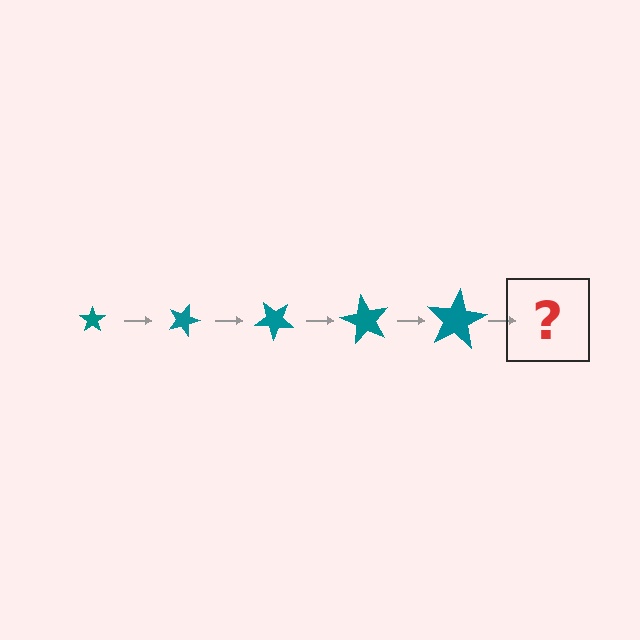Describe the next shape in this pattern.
It should be a star, larger than the previous one and rotated 100 degrees from the start.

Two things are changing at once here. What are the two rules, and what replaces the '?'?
The two rules are that the star grows larger each step and it rotates 20 degrees each step. The '?' should be a star, larger than the previous one and rotated 100 degrees from the start.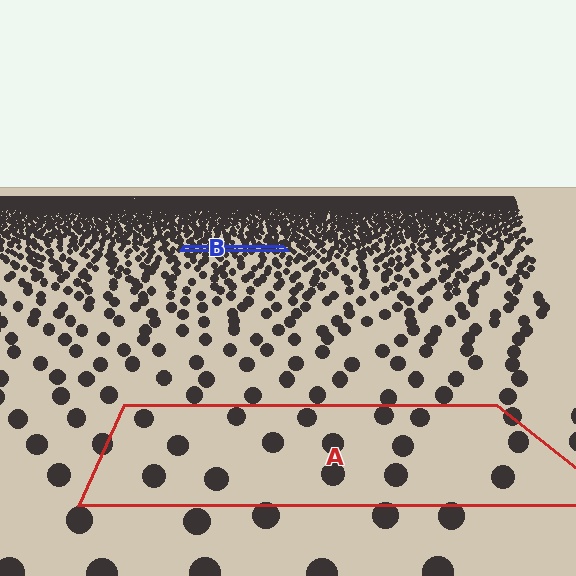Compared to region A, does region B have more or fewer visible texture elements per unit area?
Region B has more texture elements per unit area — they are packed more densely because it is farther away.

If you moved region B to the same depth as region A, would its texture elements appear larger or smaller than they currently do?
They would appear larger. At a closer depth, the same texture elements are projected at a bigger on-screen size.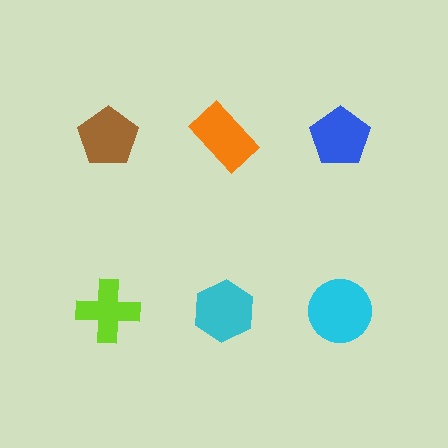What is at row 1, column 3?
A blue pentagon.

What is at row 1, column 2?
An orange rectangle.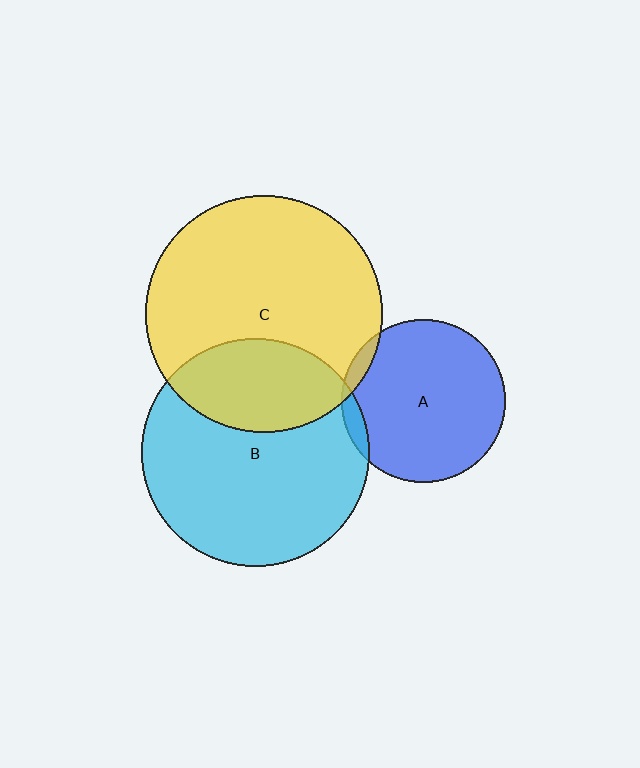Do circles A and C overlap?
Yes.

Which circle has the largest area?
Circle C (yellow).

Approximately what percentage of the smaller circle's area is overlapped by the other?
Approximately 5%.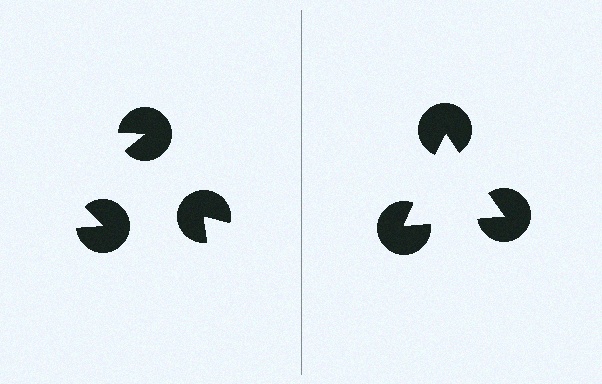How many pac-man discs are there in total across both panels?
6 — 3 on each side.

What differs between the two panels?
The pac-man discs are positioned identically on both sides; only the wedge orientations differ. On the right they align to a triangle; on the left they are misaligned.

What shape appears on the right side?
An illusory triangle.